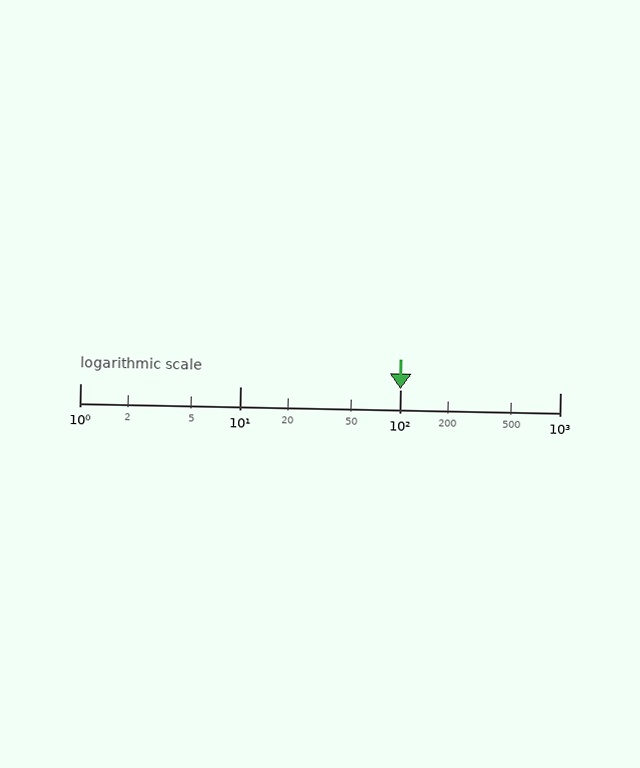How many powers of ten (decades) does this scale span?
The scale spans 3 decades, from 1 to 1000.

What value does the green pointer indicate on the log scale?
The pointer indicates approximately 100.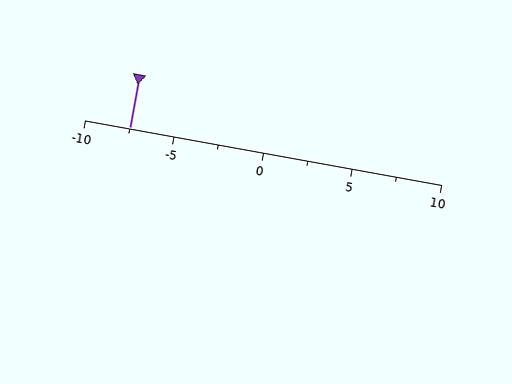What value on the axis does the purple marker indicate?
The marker indicates approximately -7.5.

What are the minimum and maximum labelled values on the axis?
The axis runs from -10 to 10.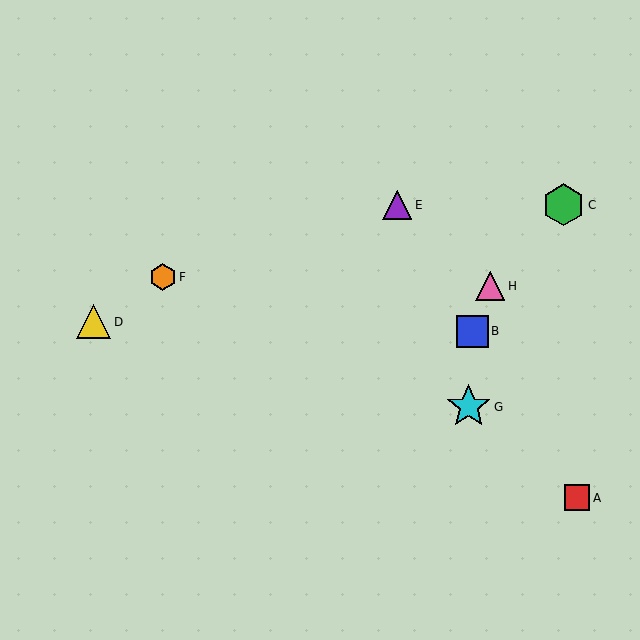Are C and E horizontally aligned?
Yes, both are at y≈205.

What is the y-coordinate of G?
Object G is at y≈407.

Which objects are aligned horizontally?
Objects C, E are aligned horizontally.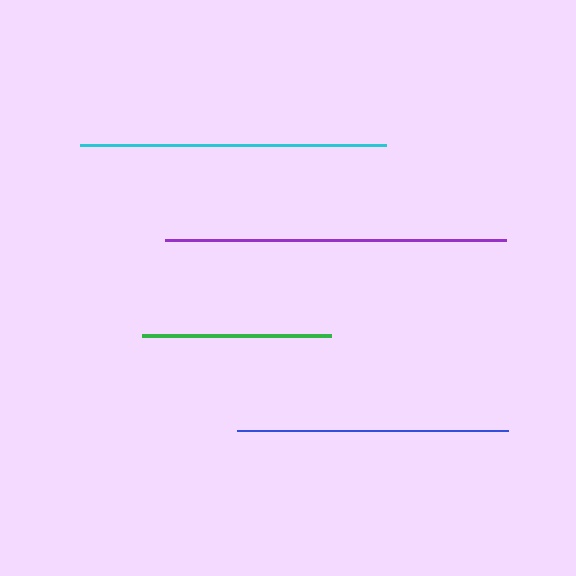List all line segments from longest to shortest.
From longest to shortest: purple, cyan, blue, green.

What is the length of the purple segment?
The purple segment is approximately 341 pixels long.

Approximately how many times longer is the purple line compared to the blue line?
The purple line is approximately 1.3 times the length of the blue line.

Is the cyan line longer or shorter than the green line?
The cyan line is longer than the green line.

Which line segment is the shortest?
The green line is the shortest at approximately 189 pixels.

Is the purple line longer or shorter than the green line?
The purple line is longer than the green line.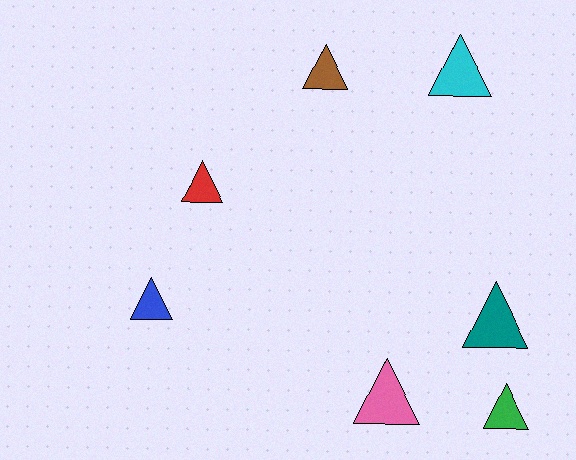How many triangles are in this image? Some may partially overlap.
There are 7 triangles.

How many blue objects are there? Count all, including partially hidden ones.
There is 1 blue object.